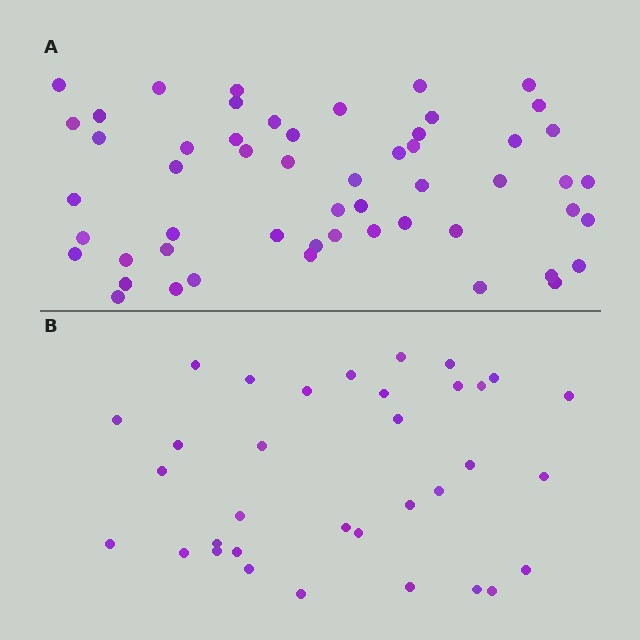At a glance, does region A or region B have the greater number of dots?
Region A (the top region) has more dots.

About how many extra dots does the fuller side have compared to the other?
Region A has approximately 20 more dots than region B.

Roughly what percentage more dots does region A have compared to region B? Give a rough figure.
About 60% more.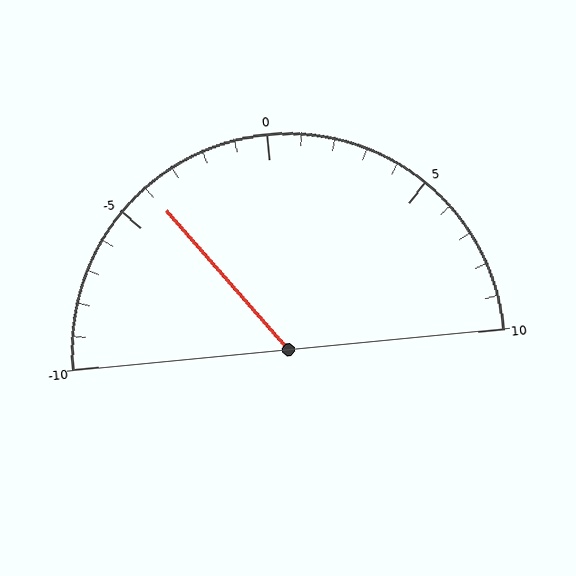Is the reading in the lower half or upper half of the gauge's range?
The reading is in the lower half of the range (-10 to 10).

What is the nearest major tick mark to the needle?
The nearest major tick mark is -5.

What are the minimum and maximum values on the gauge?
The gauge ranges from -10 to 10.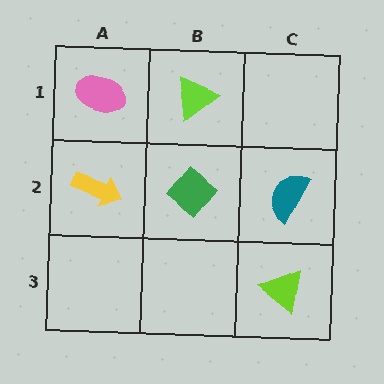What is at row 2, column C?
A teal semicircle.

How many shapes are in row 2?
3 shapes.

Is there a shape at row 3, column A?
No, that cell is empty.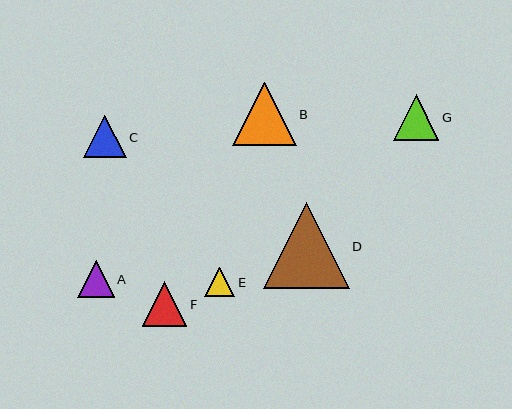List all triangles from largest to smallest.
From largest to smallest: D, B, G, F, C, A, E.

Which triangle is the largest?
Triangle D is the largest with a size of approximately 86 pixels.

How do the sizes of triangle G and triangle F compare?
Triangle G and triangle F are approximately the same size.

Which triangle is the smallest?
Triangle E is the smallest with a size of approximately 30 pixels.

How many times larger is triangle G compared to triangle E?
Triangle G is approximately 1.5 times the size of triangle E.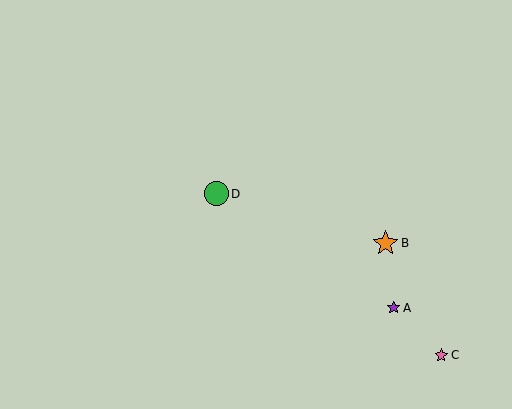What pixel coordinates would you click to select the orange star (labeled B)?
Click at (385, 243) to select the orange star B.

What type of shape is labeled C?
Shape C is a pink star.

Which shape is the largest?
The orange star (labeled B) is the largest.